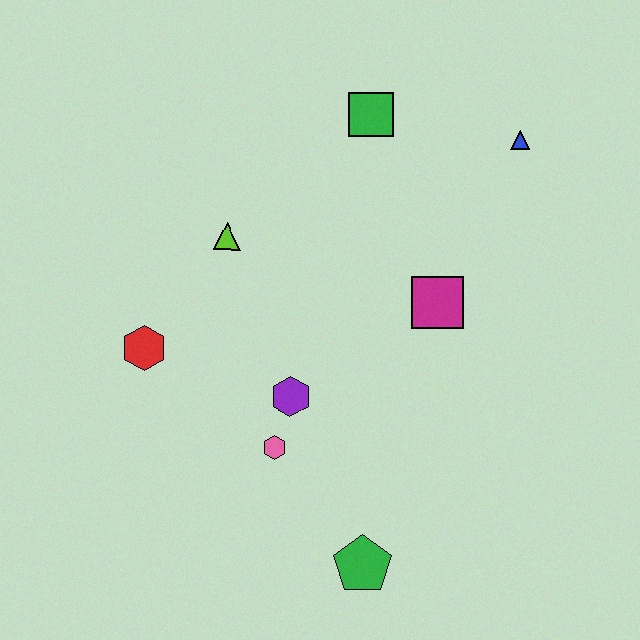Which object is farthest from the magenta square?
The red hexagon is farthest from the magenta square.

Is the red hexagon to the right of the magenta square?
No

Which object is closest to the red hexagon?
The lime triangle is closest to the red hexagon.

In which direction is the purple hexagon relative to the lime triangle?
The purple hexagon is below the lime triangle.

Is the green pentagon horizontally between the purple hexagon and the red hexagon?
No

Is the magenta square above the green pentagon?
Yes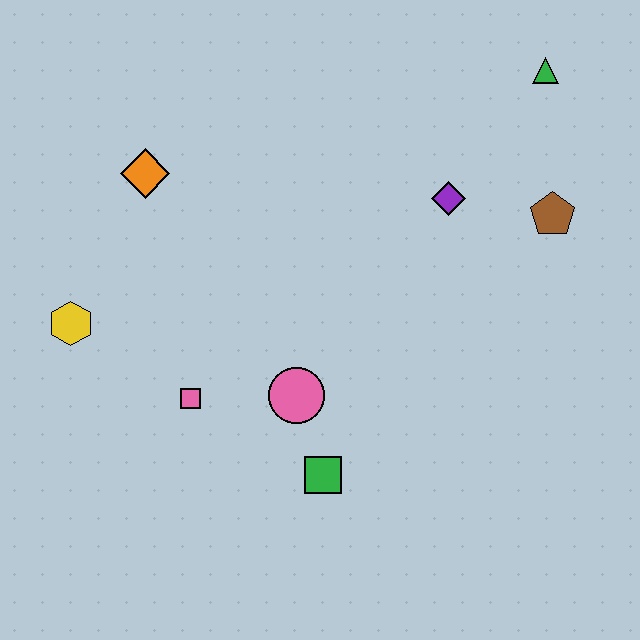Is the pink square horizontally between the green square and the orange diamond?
Yes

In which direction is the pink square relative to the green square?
The pink square is to the left of the green square.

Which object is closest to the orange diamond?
The yellow hexagon is closest to the orange diamond.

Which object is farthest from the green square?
The green triangle is farthest from the green square.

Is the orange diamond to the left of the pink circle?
Yes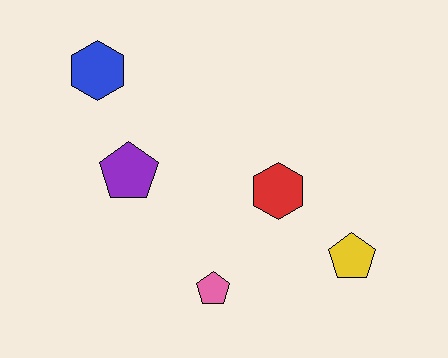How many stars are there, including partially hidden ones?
There are no stars.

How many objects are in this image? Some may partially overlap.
There are 5 objects.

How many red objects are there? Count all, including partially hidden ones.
There is 1 red object.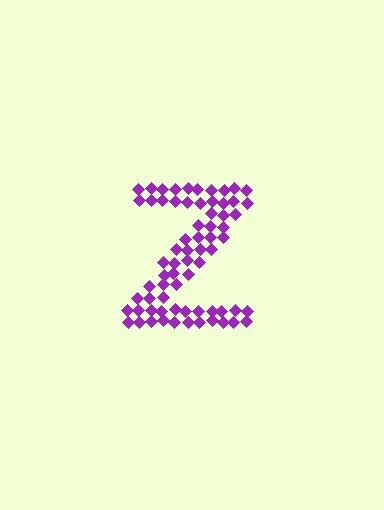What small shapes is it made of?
It is made of small diamonds.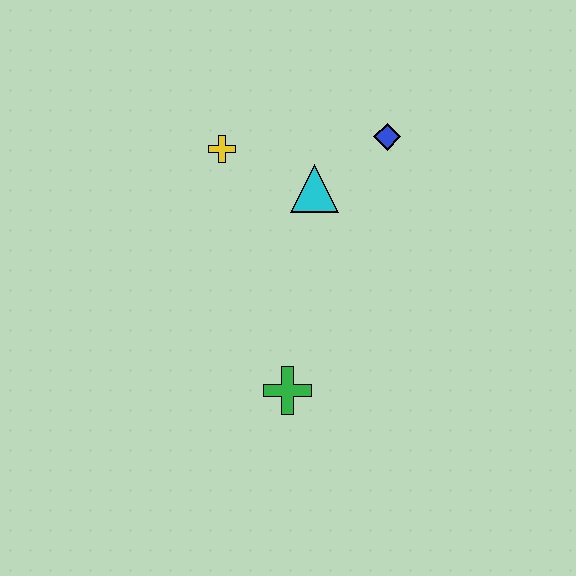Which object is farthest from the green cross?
The blue diamond is farthest from the green cross.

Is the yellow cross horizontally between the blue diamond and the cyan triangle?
No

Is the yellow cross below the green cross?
No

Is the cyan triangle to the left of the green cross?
No